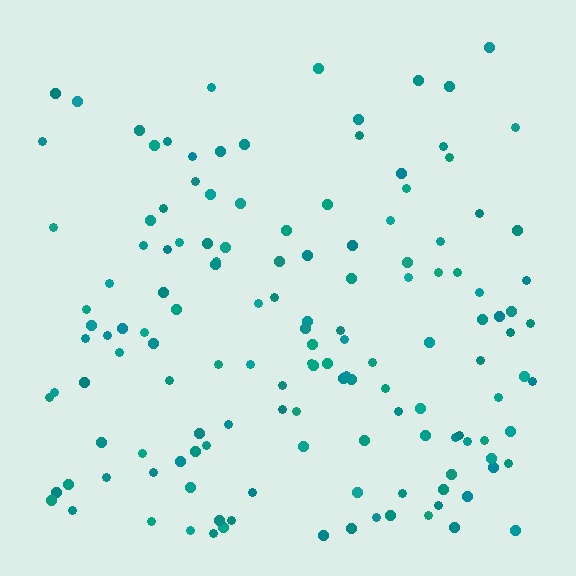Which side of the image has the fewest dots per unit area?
The top.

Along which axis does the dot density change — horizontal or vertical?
Vertical.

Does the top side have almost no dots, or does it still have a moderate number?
Still a moderate number, just noticeably fewer than the bottom.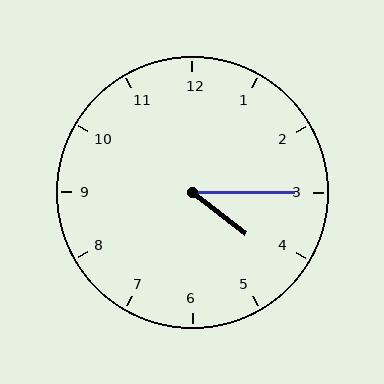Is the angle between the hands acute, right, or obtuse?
It is acute.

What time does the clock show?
4:15.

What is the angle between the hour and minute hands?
Approximately 38 degrees.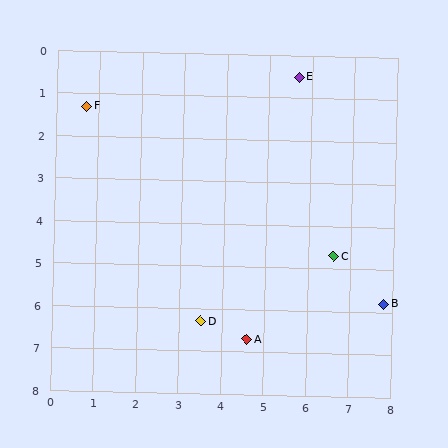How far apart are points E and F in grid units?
Points E and F are about 5.1 grid units apart.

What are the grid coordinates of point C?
Point C is at approximately (6.6, 4.7).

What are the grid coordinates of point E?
Point E is at approximately (5.7, 0.5).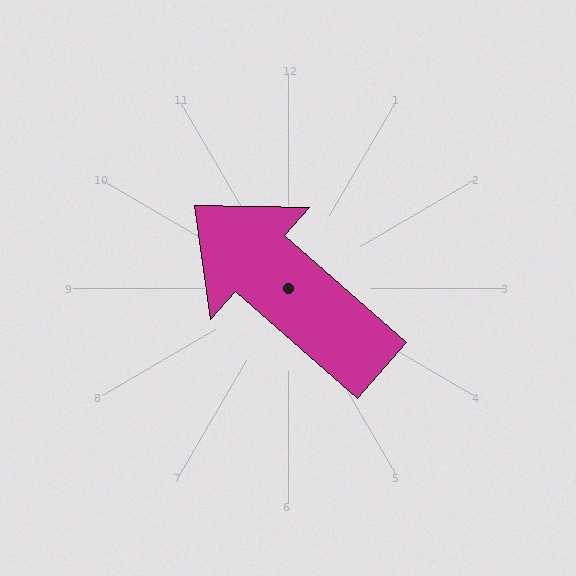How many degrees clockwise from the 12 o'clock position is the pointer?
Approximately 311 degrees.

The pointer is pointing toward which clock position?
Roughly 10 o'clock.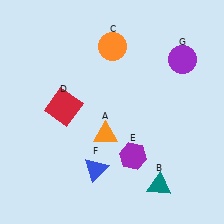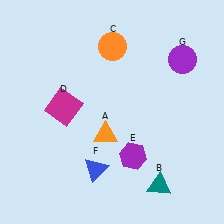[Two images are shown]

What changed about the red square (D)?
In Image 1, D is red. In Image 2, it changed to magenta.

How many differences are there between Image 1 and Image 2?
There is 1 difference between the two images.